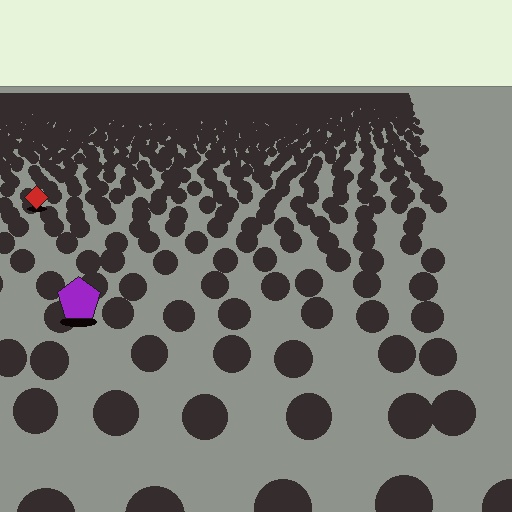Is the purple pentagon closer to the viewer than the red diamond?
Yes. The purple pentagon is closer — you can tell from the texture gradient: the ground texture is coarser near it.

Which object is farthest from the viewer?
The red diamond is farthest from the viewer. It appears smaller and the ground texture around it is denser.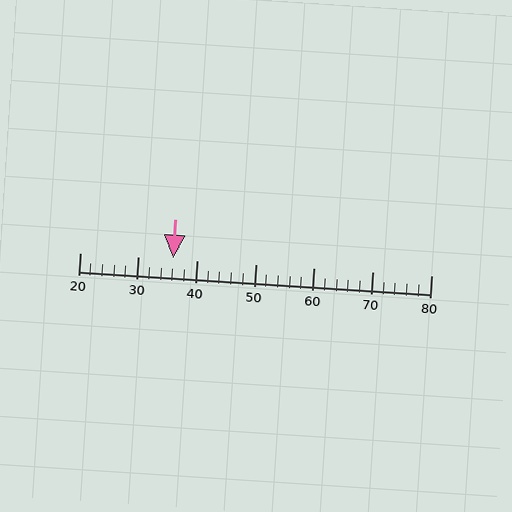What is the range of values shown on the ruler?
The ruler shows values from 20 to 80.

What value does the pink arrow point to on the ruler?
The pink arrow points to approximately 36.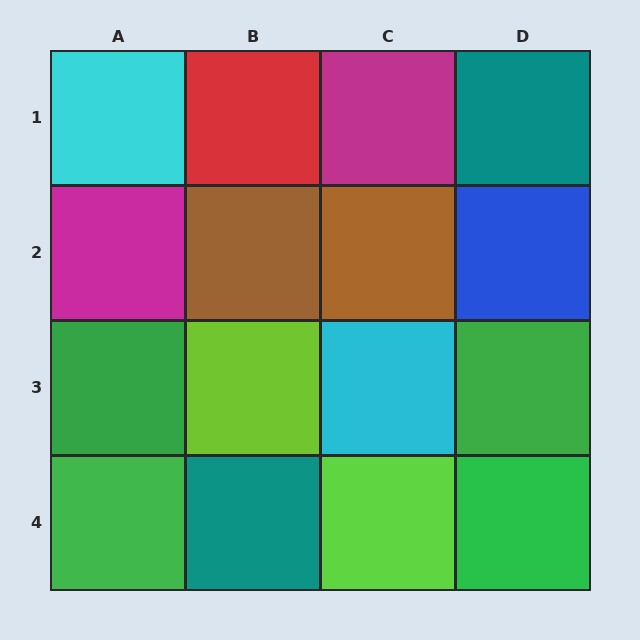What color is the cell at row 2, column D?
Blue.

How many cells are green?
4 cells are green.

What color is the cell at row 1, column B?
Red.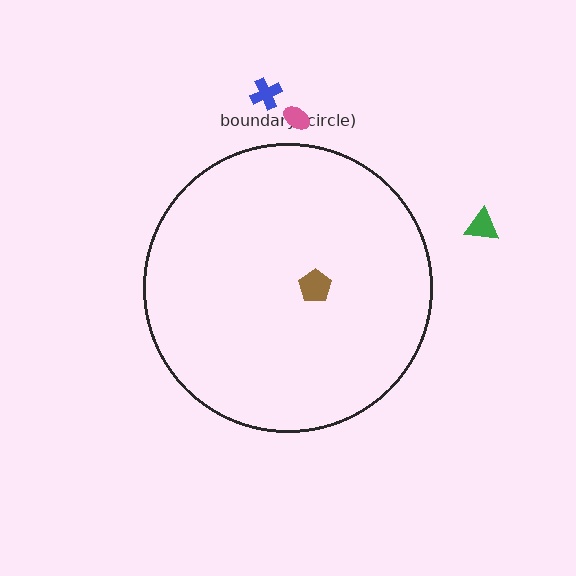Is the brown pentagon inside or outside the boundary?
Inside.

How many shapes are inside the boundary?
1 inside, 3 outside.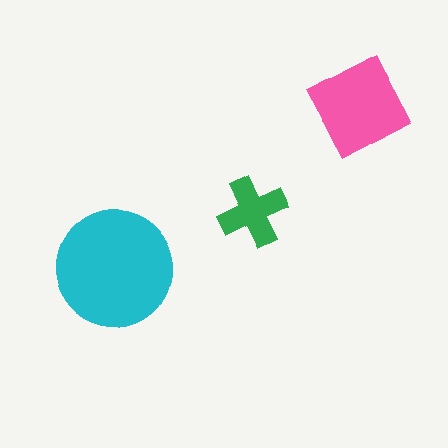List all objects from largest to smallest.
The cyan circle, the pink diamond, the green cross.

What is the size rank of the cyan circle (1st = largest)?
1st.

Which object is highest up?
The pink diamond is topmost.